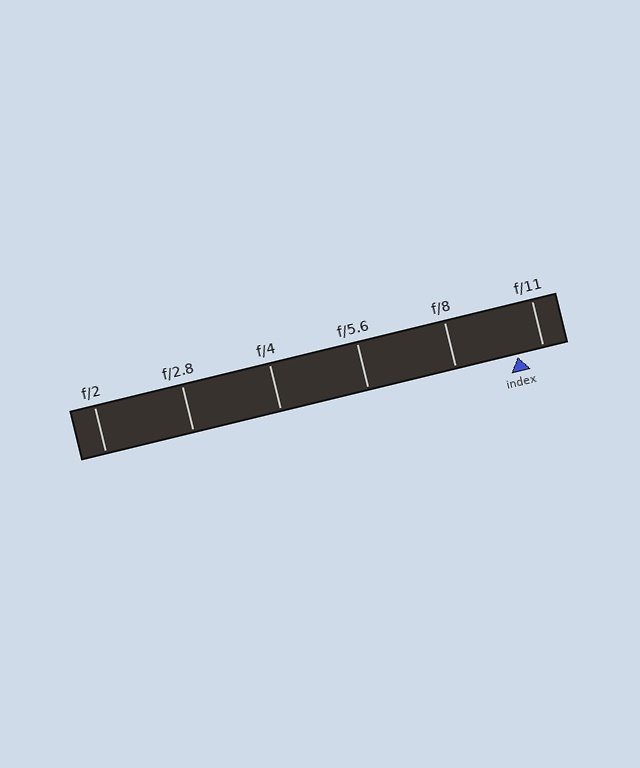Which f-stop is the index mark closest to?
The index mark is closest to f/11.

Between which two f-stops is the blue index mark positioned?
The index mark is between f/8 and f/11.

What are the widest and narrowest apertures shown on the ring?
The widest aperture shown is f/2 and the narrowest is f/11.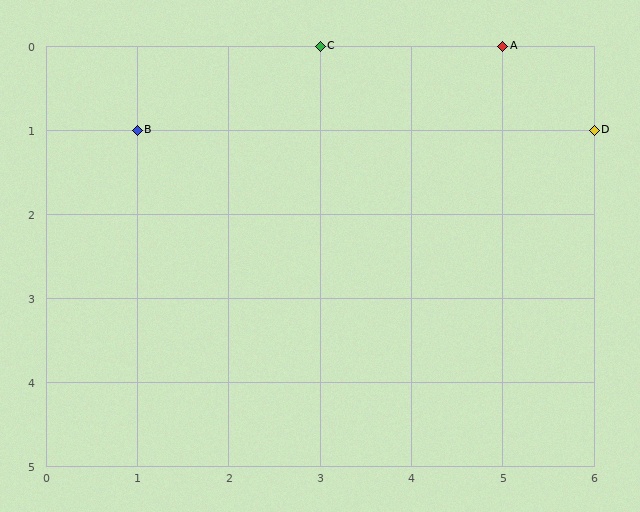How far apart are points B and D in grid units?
Points B and D are 5 columns apart.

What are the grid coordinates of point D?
Point D is at grid coordinates (6, 1).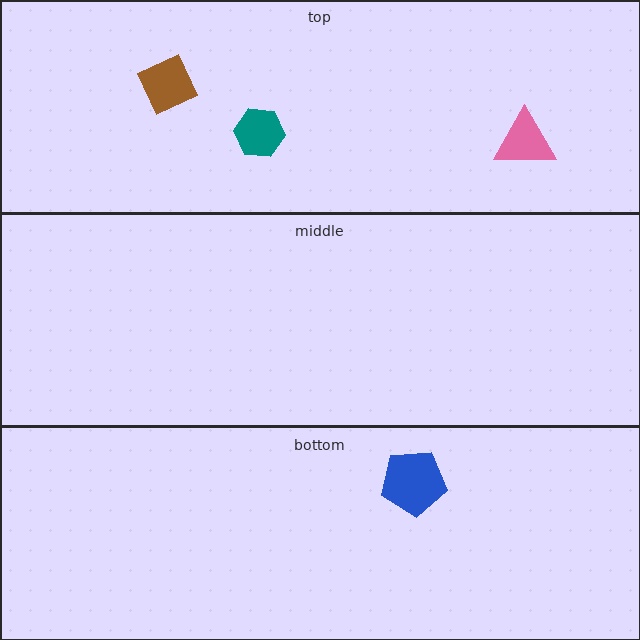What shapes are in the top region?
The pink triangle, the brown square, the teal hexagon.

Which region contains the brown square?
The top region.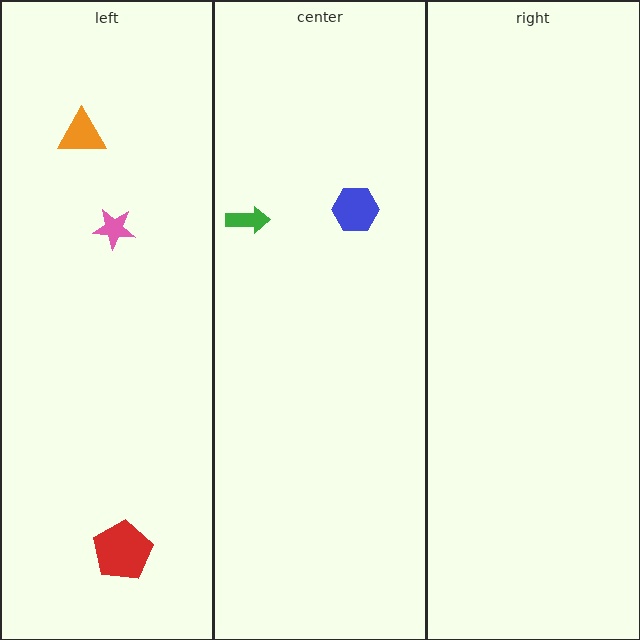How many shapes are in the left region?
3.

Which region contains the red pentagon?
The left region.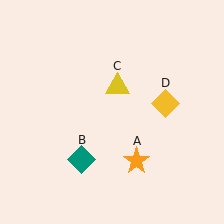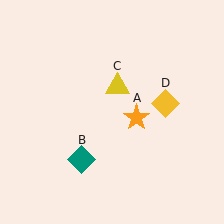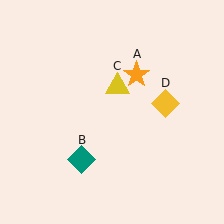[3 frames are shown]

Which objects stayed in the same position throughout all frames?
Teal diamond (object B) and yellow triangle (object C) and yellow diamond (object D) remained stationary.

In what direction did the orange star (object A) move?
The orange star (object A) moved up.